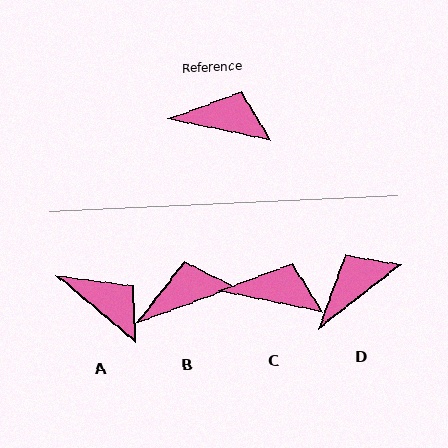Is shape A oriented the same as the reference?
No, it is off by about 29 degrees.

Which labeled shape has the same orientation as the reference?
C.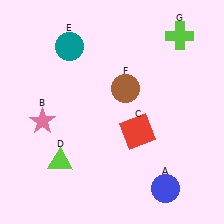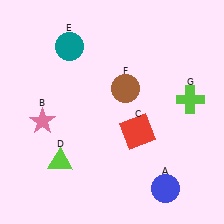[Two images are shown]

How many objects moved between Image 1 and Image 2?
1 object moved between the two images.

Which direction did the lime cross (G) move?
The lime cross (G) moved down.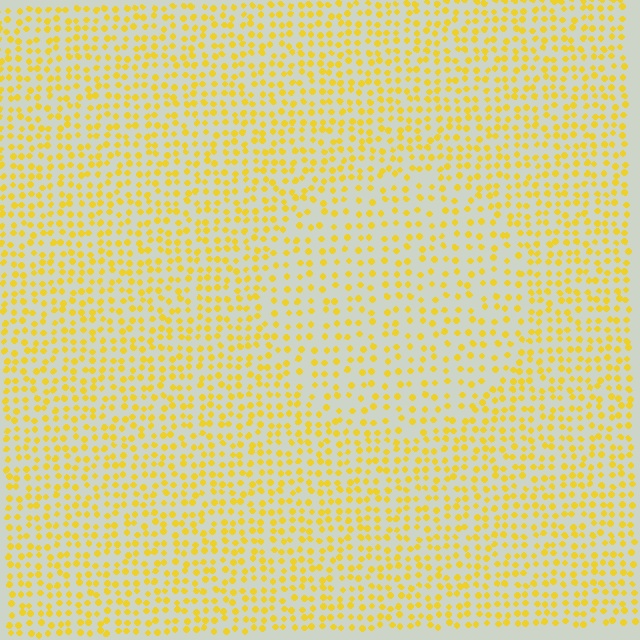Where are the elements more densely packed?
The elements are more densely packed outside the circle boundary.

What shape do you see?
I see a circle.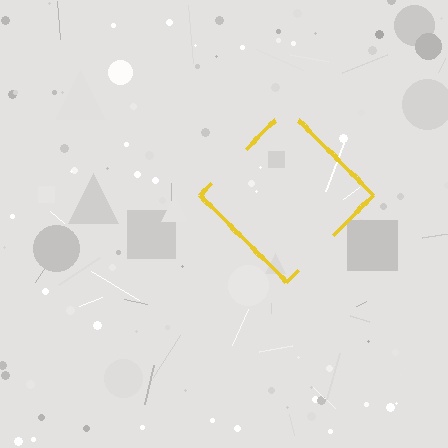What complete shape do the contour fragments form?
The contour fragments form a diamond.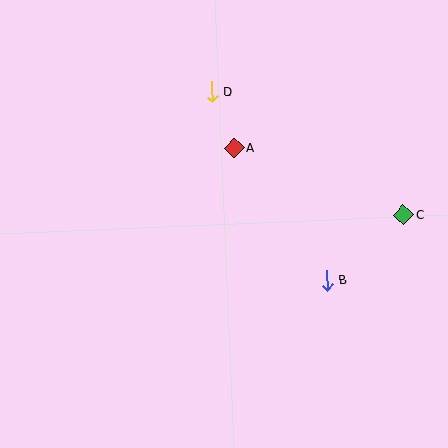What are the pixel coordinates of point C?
Point C is at (403, 215).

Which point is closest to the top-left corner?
Point D is closest to the top-left corner.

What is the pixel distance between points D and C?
The distance between D and C is 228 pixels.